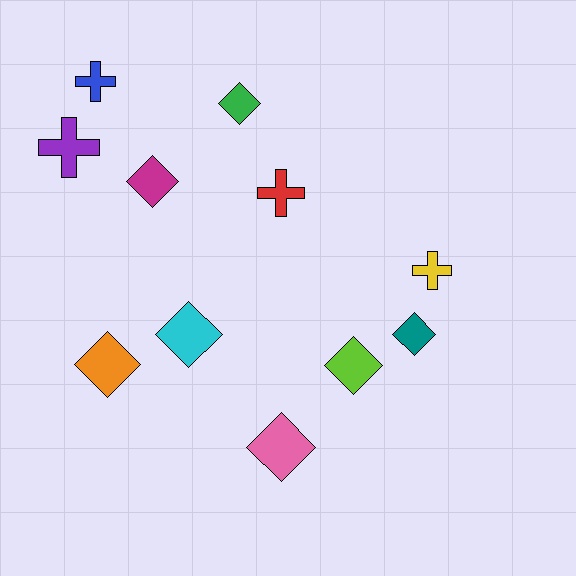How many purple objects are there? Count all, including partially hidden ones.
There is 1 purple object.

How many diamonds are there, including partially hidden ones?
There are 7 diamonds.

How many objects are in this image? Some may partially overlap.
There are 11 objects.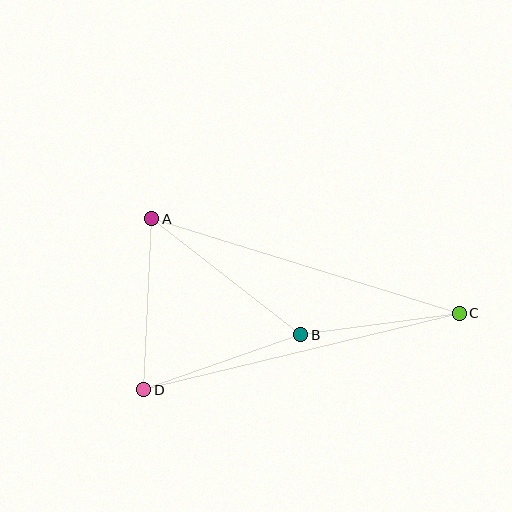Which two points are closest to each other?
Points B and C are closest to each other.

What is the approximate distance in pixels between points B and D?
The distance between B and D is approximately 167 pixels.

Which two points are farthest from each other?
Points C and D are farthest from each other.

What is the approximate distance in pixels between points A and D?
The distance between A and D is approximately 171 pixels.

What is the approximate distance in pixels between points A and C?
The distance between A and C is approximately 322 pixels.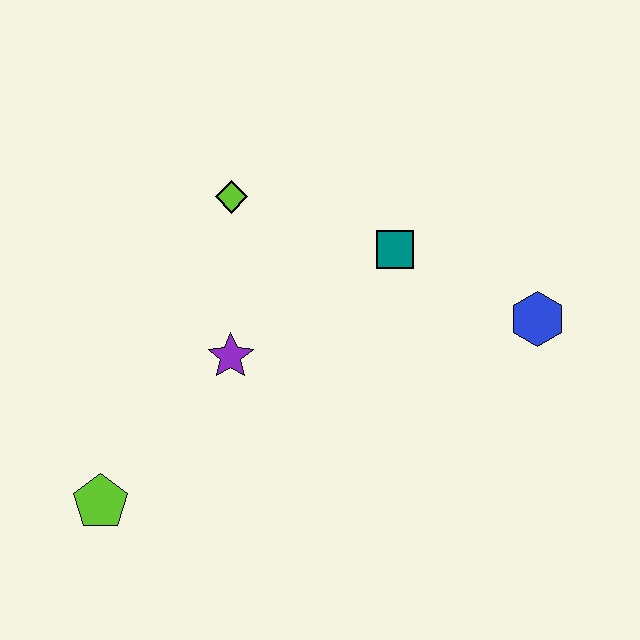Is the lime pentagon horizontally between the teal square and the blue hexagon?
No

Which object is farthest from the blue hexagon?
The lime pentagon is farthest from the blue hexagon.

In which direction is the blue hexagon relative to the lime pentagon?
The blue hexagon is to the right of the lime pentagon.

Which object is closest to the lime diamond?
The purple star is closest to the lime diamond.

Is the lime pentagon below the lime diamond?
Yes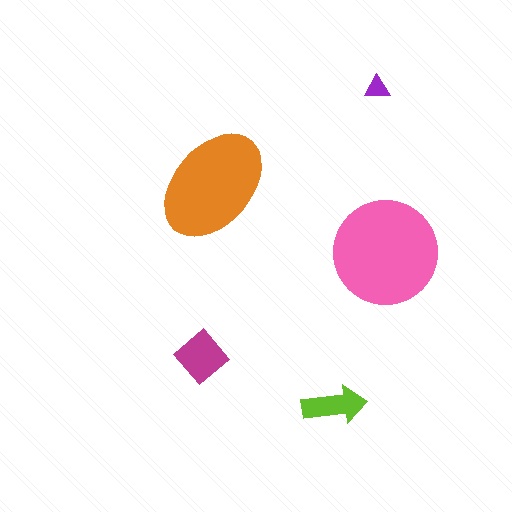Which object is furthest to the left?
The magenta diamond is leftmost.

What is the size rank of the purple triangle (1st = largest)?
5th.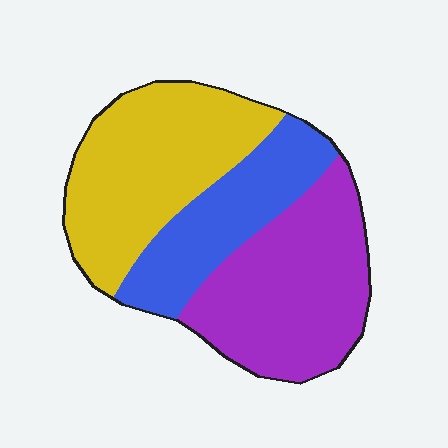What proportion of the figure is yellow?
Yellow takes up between a quarter and a half of the figure.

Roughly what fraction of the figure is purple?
Purple takes up about three eighths (3/8) of the figure.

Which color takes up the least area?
Blue, at roughly 25%.